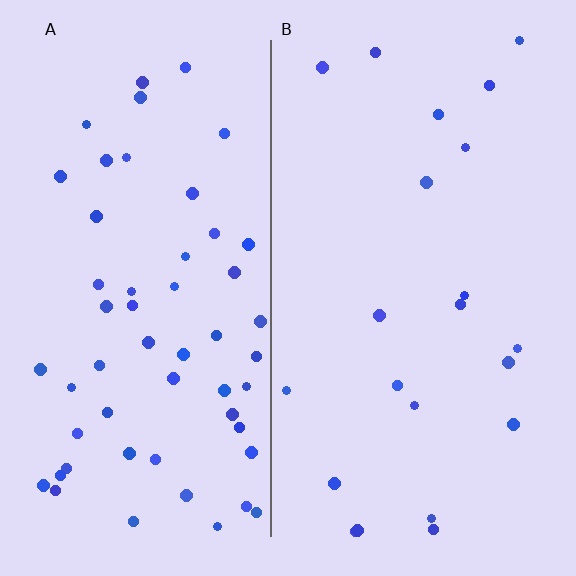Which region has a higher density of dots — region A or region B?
A (the left).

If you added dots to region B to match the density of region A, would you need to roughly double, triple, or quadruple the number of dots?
Approximately triple.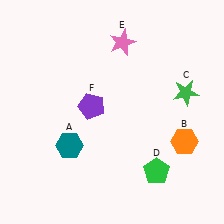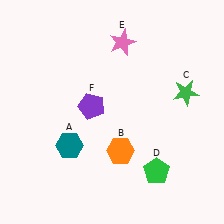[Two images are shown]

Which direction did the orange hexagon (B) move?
The orange hexagon (B) moved left.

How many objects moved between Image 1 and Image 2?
1 object moved between the two images.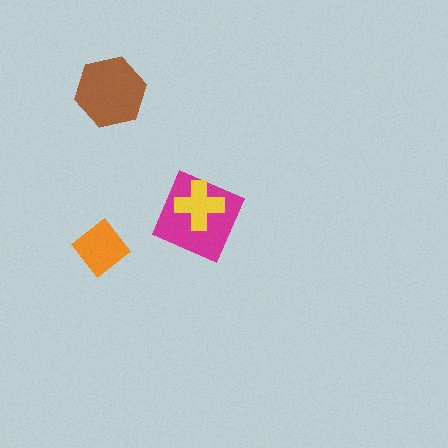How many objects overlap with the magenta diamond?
1 object overlaps with the magenta diamond.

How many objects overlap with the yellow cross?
1 object overlaps with the yellow cross.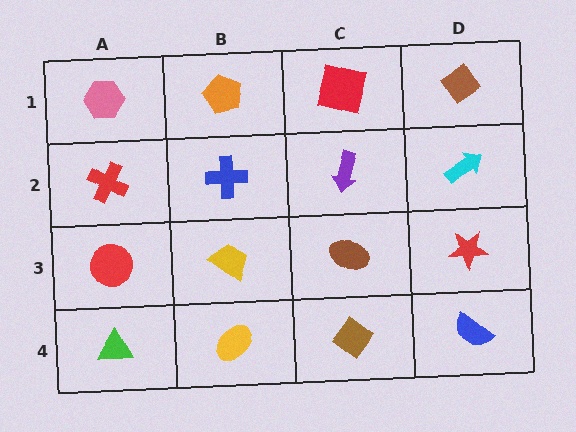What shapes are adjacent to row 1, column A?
A red cross (row 2, column A), an orange pentagon (row 1, column B).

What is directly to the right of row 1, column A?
An orange pentagon.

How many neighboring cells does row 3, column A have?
3.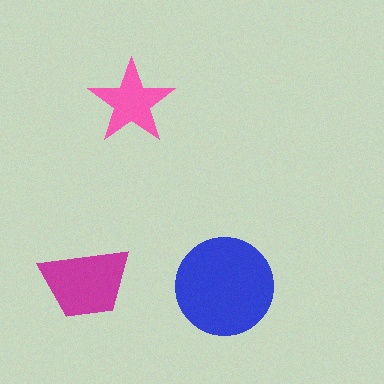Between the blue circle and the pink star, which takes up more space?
The blue circle.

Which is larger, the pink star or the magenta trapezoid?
The magenta trapezoid.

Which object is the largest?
The blue circle.